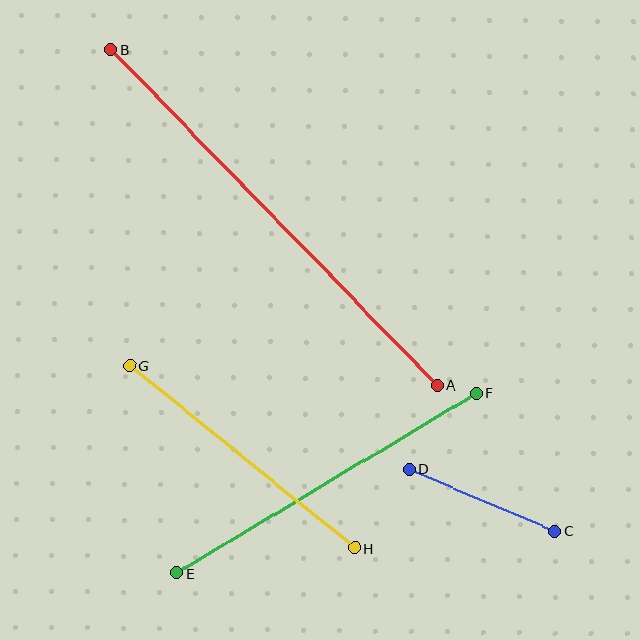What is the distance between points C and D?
The distance is approximately 157 pixels.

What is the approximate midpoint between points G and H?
The midpoint is at approximately (242, 457) pixels.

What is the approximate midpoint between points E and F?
The midpoint is at approximately (327, 483) pixels.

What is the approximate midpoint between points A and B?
The midpoint is at approximately (274, 217) pixels.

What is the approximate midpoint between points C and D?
The midpoint is at approximately (482, 500) pixels.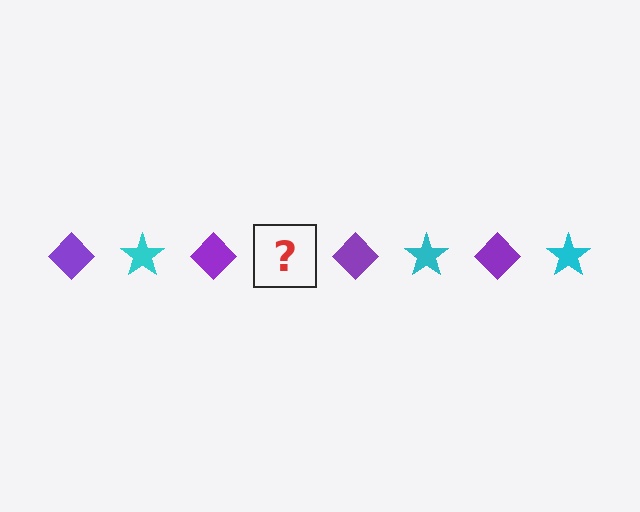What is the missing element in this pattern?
The missing element is a cyan star.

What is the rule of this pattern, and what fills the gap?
The rule is that the pattern alternates between purple diamond and cyan star. The gap should be filled with a cyan star.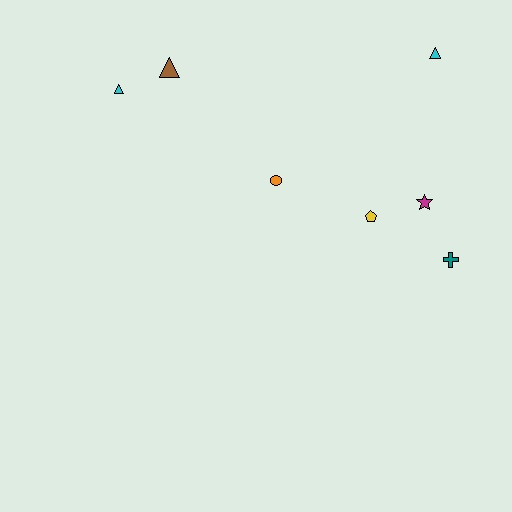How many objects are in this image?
There are 7 objects.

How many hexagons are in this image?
There are no hexagons.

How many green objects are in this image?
There are no green objects.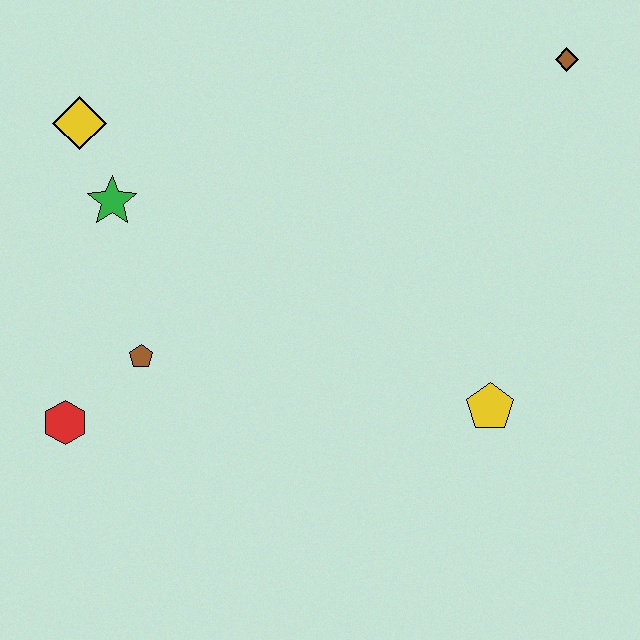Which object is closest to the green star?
The yellow diamond is closest to the green star.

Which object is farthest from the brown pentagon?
The brown diamond is farthest from the brown pentagon.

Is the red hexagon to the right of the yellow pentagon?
No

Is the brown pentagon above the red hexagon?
Yes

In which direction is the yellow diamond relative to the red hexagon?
The yellow diamond is above the red hexagon.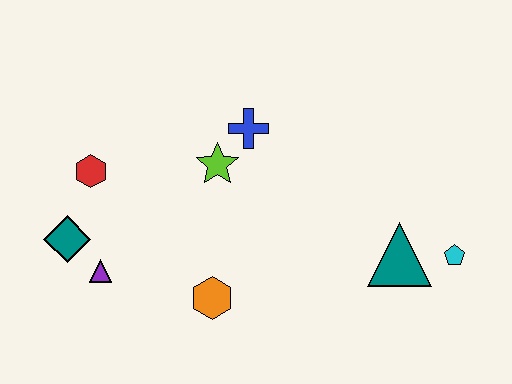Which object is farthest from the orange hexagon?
The cyan pentagon is farthest from the orange hexagon.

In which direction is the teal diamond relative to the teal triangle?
The teal diamond is to the left of the teal triangle.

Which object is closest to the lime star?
The blue cross is closest to the lime star.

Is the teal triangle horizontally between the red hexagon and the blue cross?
No